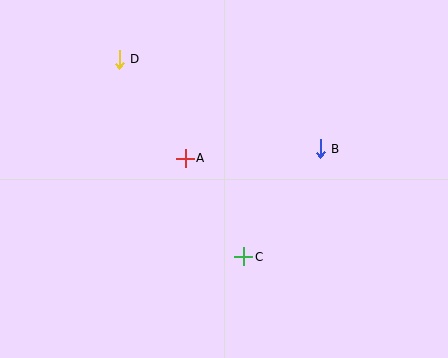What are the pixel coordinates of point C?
Point C is at (244, 257).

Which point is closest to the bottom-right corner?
Point C is closest to the bottom-right corner.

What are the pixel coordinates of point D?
Point D is at (119, 59).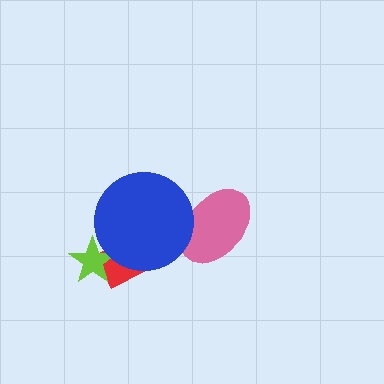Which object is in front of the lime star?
The blue circle is in front of the lime star.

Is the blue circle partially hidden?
No, no other shape covers it.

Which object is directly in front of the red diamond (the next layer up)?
The lime star is directly in front of the red diamond.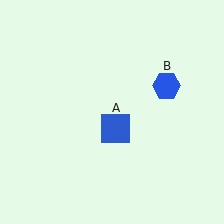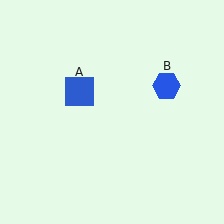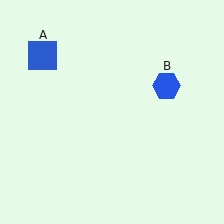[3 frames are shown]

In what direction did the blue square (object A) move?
The blue square (object A) moved up and to the left.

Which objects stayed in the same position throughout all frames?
Blue hexagon (object B) remained stationary.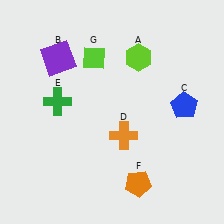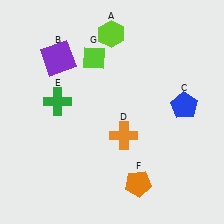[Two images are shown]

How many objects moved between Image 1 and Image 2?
1 object moved between the two images.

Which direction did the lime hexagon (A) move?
The lime hexagon (A) moved left.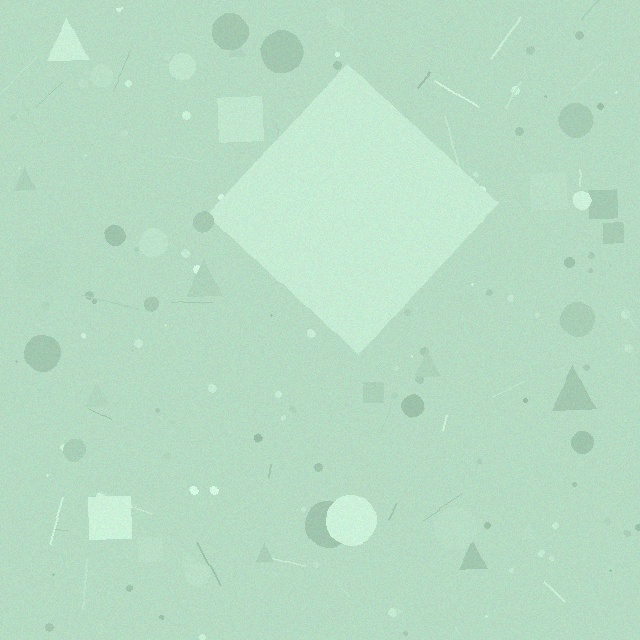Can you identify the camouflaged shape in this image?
The camouflaged shape is a diamond.